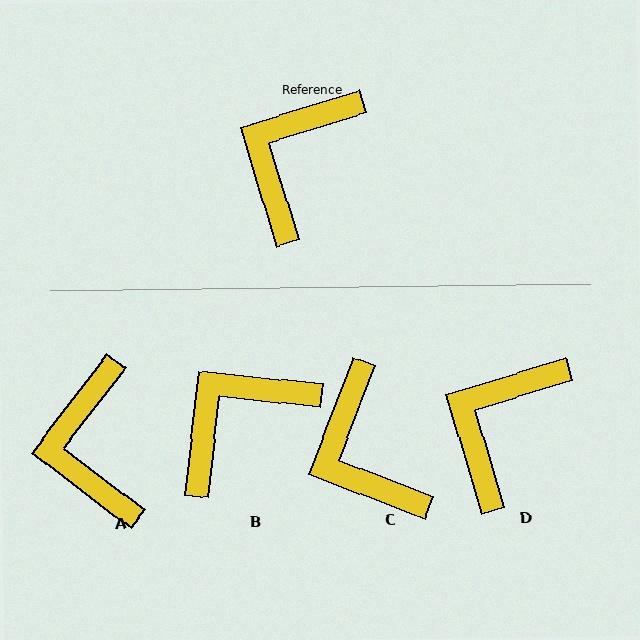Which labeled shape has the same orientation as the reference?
D.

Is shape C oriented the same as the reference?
No, it is off by about 52 degrees.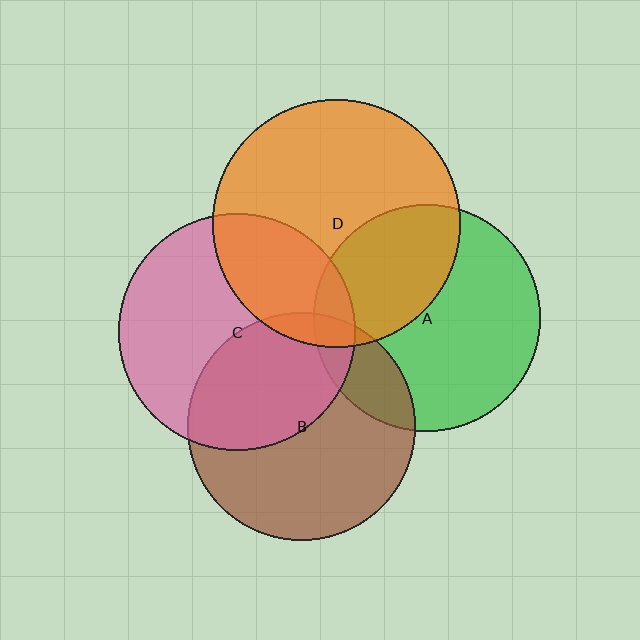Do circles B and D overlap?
Yes.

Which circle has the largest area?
Circle D (orange).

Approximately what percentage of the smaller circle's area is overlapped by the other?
Approximately 5%.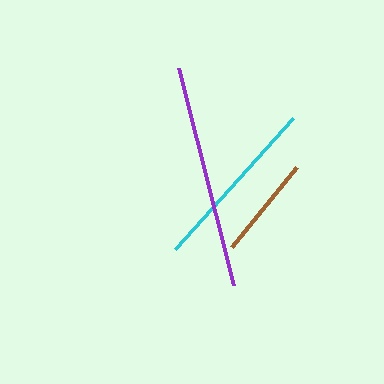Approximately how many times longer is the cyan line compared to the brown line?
The cyan line is approximately 1.7 times the length of the brown line.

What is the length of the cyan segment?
The cyan segment is approximately 176 pixels long.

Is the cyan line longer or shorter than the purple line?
The purple line is longer than the cyan line.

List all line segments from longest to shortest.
From longest to shortest: purple, cyan, brown.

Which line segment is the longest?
The purple line is the longest at approximately 224 pixels.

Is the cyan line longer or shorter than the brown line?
The cyan line is longer than the brown line.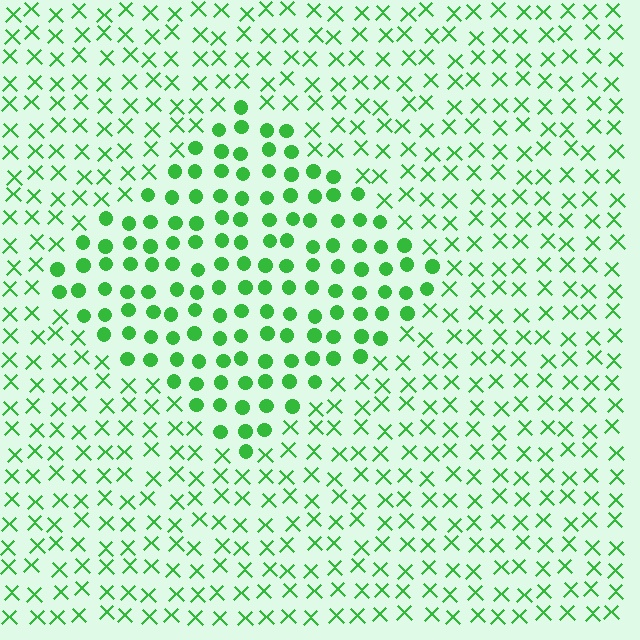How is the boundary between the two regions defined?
The boundary is defined by a change in element shape: circles inside vs. X marks outside. All elements share the same color and spacing.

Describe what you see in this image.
The image is filled with small green elements arranged in a uniform grid. A diamond-shaped region contains circles, while the surrounding area contains X marks. The boundary is defined purely by the change in element shape.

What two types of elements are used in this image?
The image uses circles inside the diamond region and X marks outside it.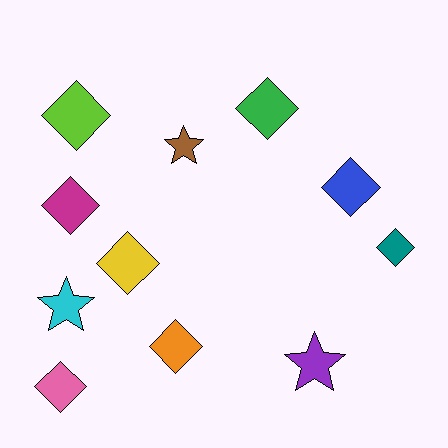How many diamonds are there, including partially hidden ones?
There are 8 diamonds.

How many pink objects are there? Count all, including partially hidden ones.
There is 1 pink object.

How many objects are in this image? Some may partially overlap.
There are 11 objects.